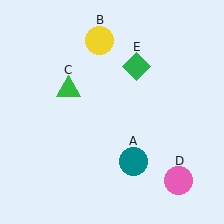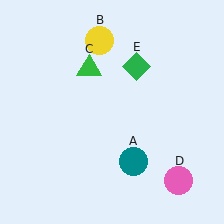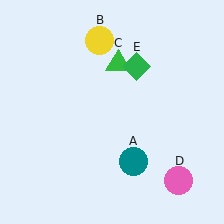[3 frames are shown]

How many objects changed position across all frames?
1 object changed position: green triangle (object C).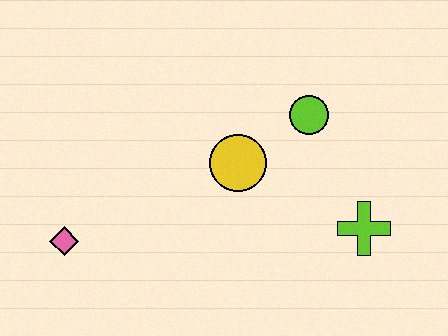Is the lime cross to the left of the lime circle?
No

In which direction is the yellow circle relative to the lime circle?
The yellow circle is to the left of the lime circle.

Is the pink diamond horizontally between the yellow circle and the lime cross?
No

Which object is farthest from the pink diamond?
The lime cross is farthest from the pink diamond.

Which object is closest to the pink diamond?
The yellow circle is closest to the pink diamond.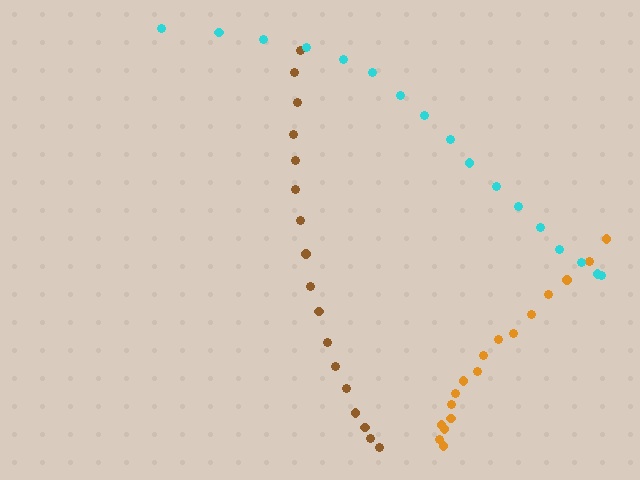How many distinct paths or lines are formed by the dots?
There are 3 distinct paths.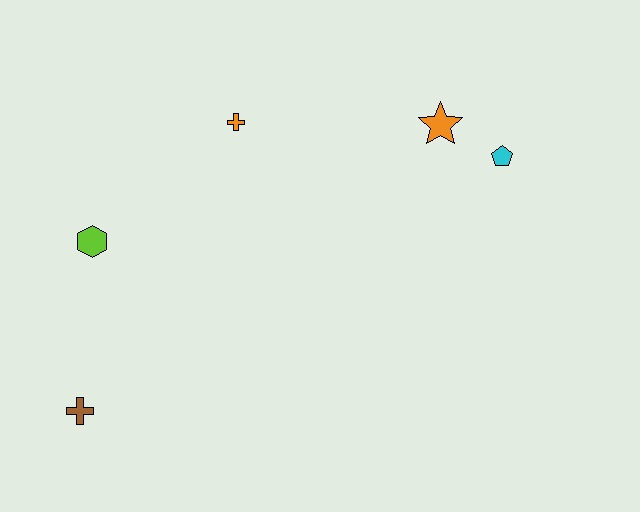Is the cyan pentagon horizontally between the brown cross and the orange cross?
No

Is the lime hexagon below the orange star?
Yes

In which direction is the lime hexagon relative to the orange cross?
The lime hexagon is to the left of the orange cross.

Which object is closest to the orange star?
The cyan pentagon is closest to the orange star.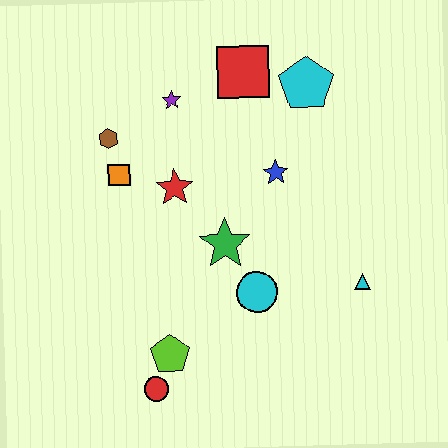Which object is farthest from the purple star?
The red circle is farthest from the purple star.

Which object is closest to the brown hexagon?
The orange square is closest to the brown hexagon.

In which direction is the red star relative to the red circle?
The red star is above the red circle.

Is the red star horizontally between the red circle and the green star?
Yes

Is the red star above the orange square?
No